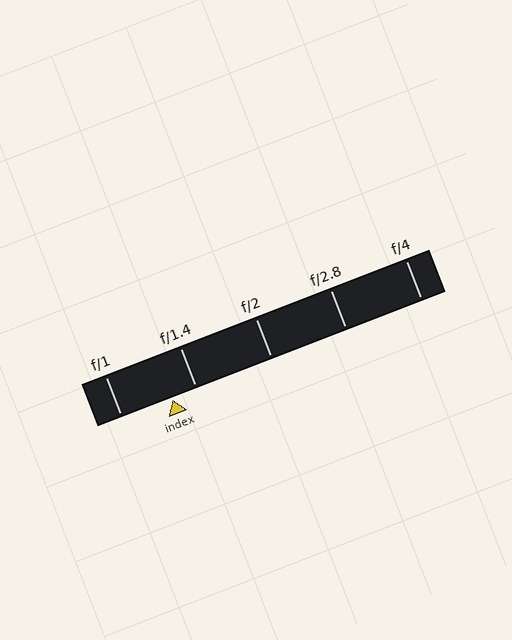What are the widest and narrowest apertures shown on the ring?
The widest aperture shown is f/1 and the narrowest is f/4.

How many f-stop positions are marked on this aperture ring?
There are 5 f-stop positions marked.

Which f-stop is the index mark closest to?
The index mark is closest to f/1.4.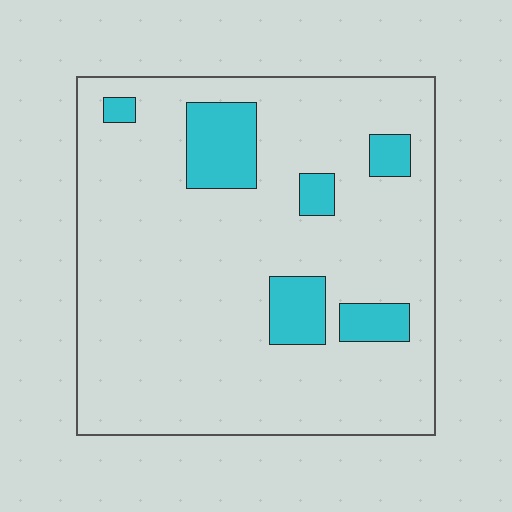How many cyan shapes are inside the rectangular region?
6.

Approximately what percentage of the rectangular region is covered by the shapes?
Approximately 15%.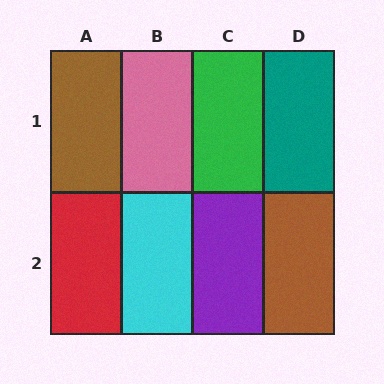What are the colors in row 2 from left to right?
Red, cyan, purple, brown.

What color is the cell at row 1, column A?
Brown.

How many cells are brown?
2 cells are brown.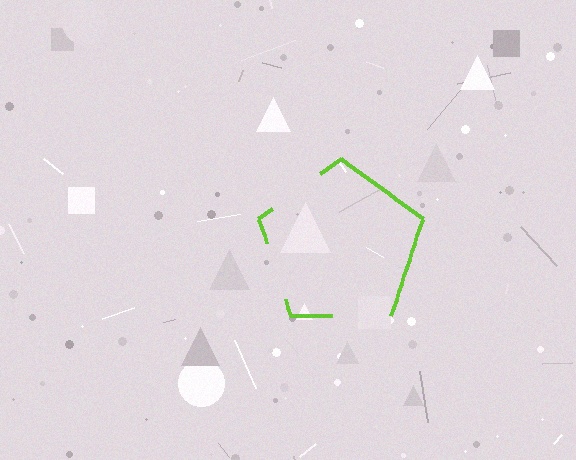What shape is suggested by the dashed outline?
The dashed outline suggests a pentagon.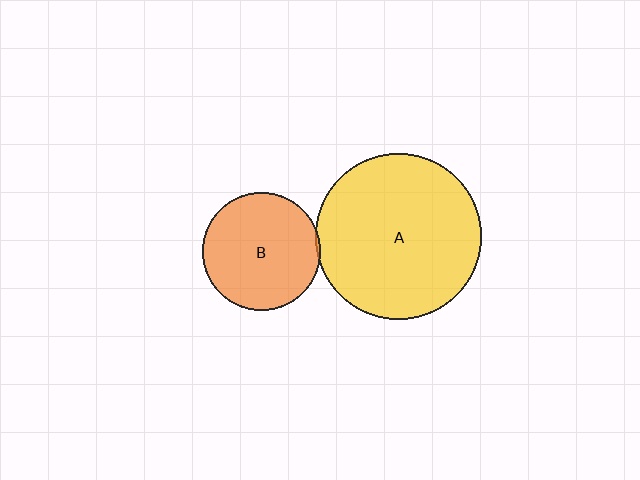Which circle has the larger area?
Circle A (yellow).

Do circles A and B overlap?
Yes.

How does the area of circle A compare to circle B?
Approximately 2.0 times.